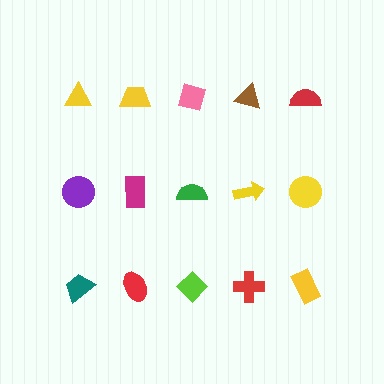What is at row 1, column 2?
A yellow trapezoid.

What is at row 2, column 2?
A magenta rectangle.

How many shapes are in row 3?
5 shapes.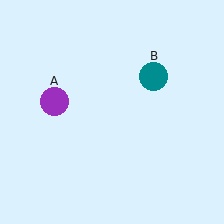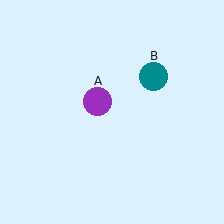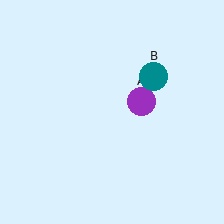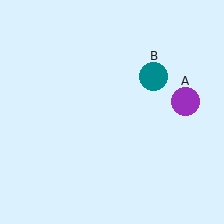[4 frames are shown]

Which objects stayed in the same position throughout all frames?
Teal circle (object B) remained stationary.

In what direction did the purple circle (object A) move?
The purple circle (object A) moved right.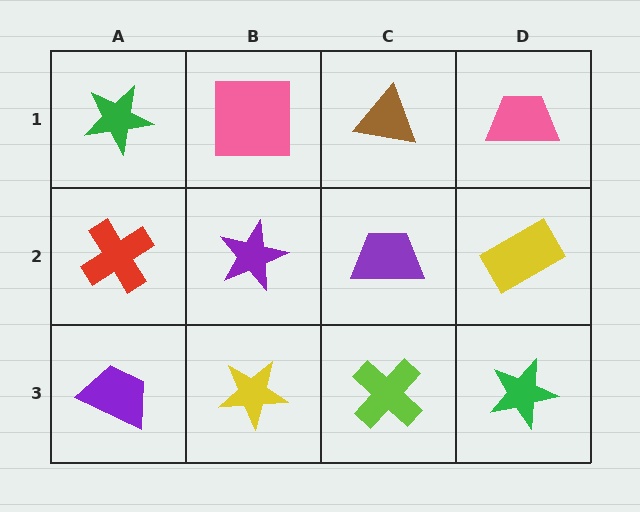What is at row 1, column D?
A pink trapezoid.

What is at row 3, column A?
A purple trapezoid.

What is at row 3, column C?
A lime cross.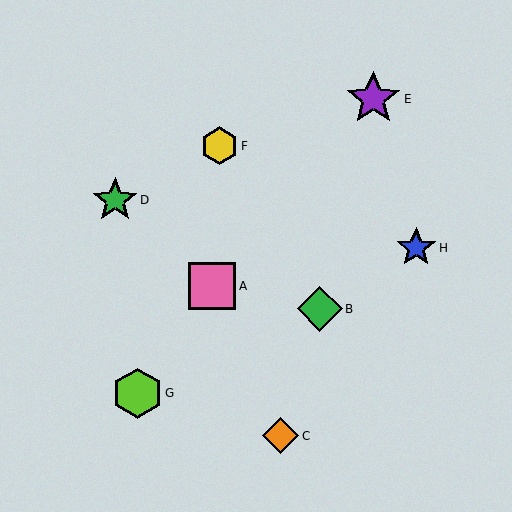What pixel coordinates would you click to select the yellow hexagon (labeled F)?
Click at (219, 146) to select the yellow hexagon F.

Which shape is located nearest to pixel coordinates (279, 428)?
The orange diamond (labeled C) at (281, 436) is nearest to that location.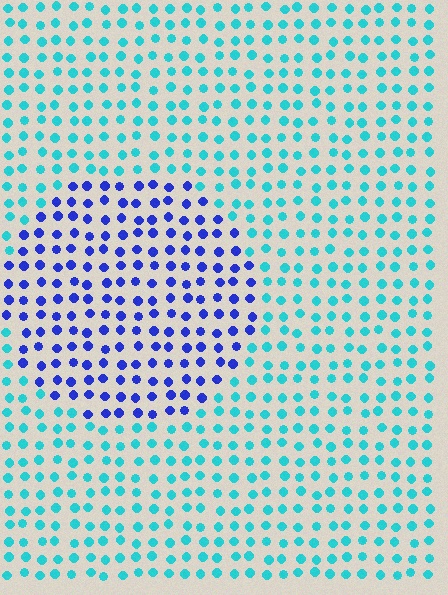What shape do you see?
I see a circle.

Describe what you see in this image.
The image is filled with small cyan elements in a uniform arrangement. A circle-shaped region is visible where the elements are tinted to a slightly different hue, forming a subtle color boundary.